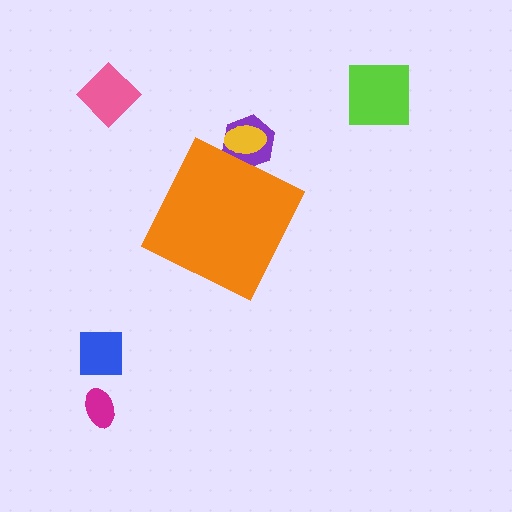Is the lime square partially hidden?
No, the lime square is fully visible.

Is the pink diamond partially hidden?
No, the pink diamond is fully visible.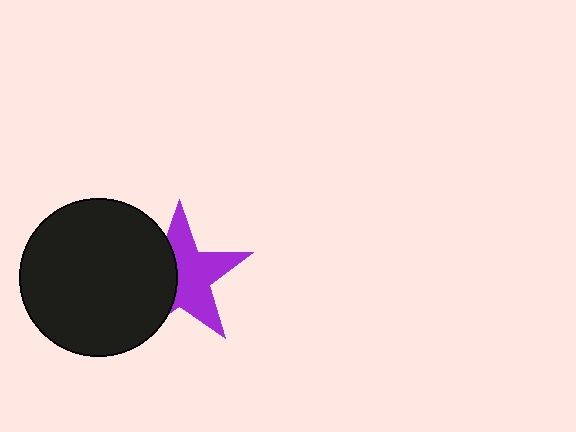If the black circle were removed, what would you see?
You would see the complete purple star.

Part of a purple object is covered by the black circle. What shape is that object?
It is a star.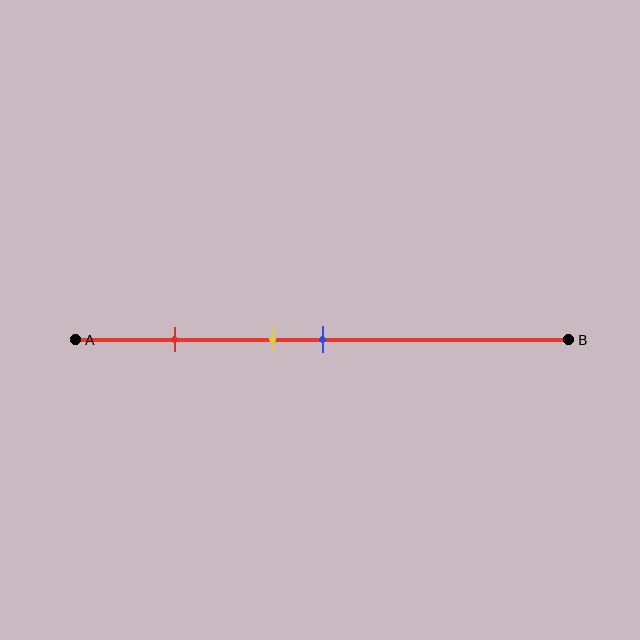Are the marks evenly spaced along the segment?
No, the marks are not evenly spaced.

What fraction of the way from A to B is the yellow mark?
The yellow mark is approximately 40% (0.4) of the way from A to B.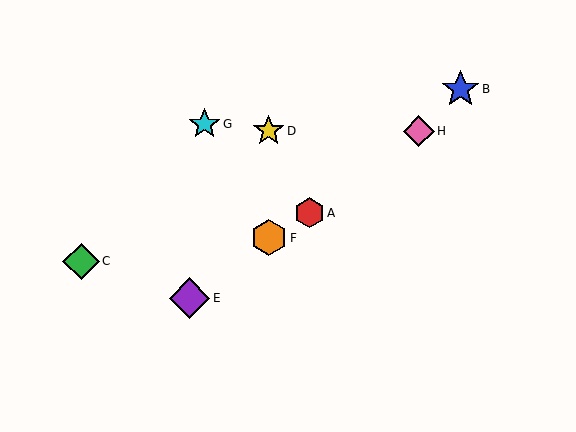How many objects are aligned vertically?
2 objects (D, F) are aligned vertically.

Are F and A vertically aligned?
No, F is at x≈269 and A is at x≈309.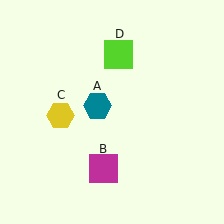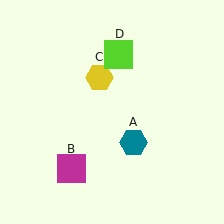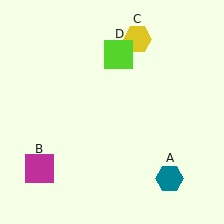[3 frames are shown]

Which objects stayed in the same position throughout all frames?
Lime square (object D) remained stationary.